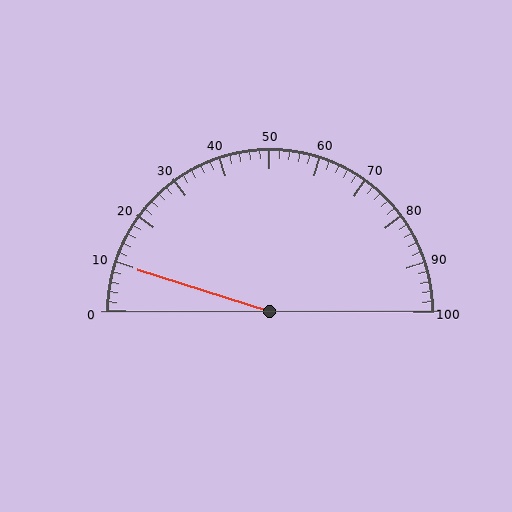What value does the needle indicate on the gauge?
The needle indicates approximately 10.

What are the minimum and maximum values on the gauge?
The gauge ranges from 0 to 100.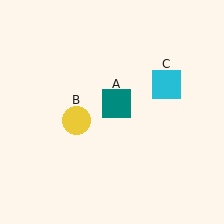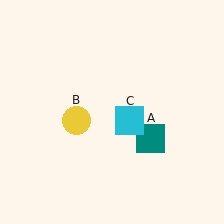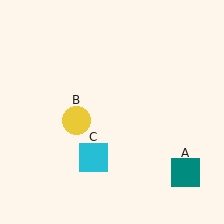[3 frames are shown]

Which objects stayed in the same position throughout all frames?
Yellow circle (object B) remained stationary.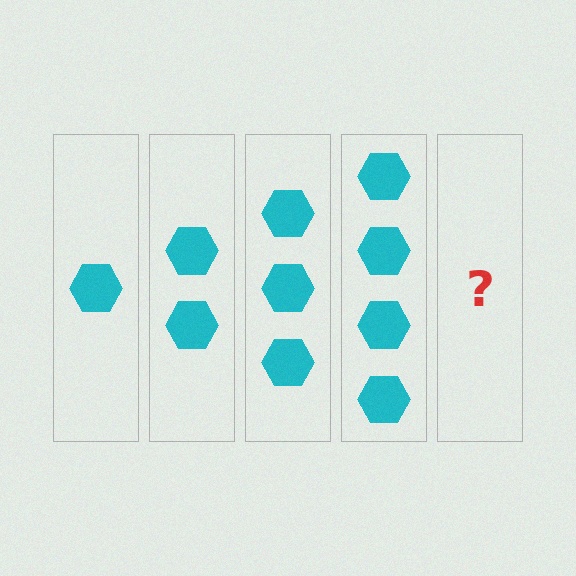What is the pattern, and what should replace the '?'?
The pattern is that each step adds one more hexagon. The '?' should be 5 hexagons.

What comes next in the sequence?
The next element should be 5 hexagons.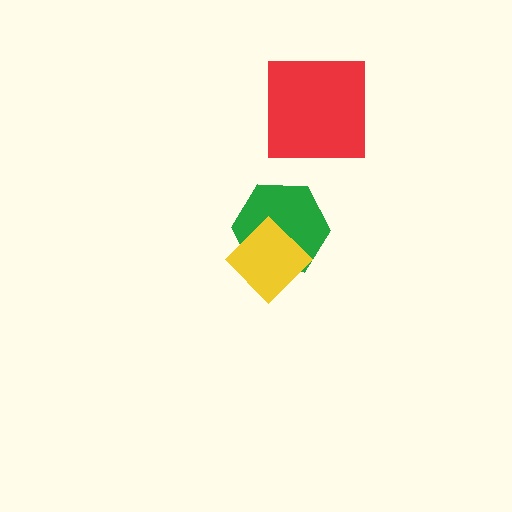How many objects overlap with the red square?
0 objects overlap with the red square.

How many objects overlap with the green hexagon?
1 object overlaps with the green hexagon.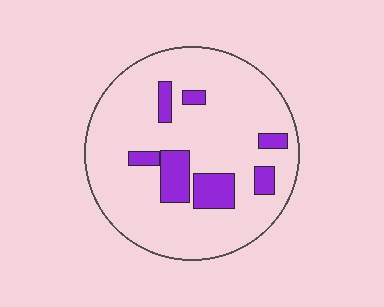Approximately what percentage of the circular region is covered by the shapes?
Approximately 15%.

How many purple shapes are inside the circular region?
7.